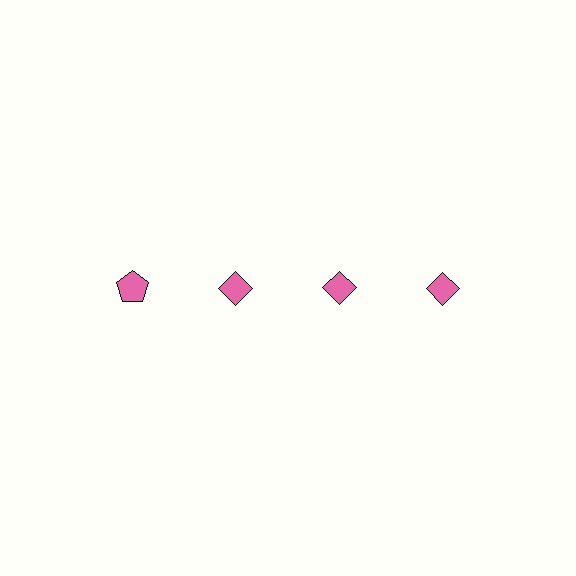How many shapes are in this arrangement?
There are 4 shapes arranged in a grid pattern.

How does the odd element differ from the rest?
It has a different shape: pentagon instead of diamond.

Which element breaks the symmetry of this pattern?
The pink pentagon in the top row, leftmost column breaks the symmetry. All other shapes are pink diamonds.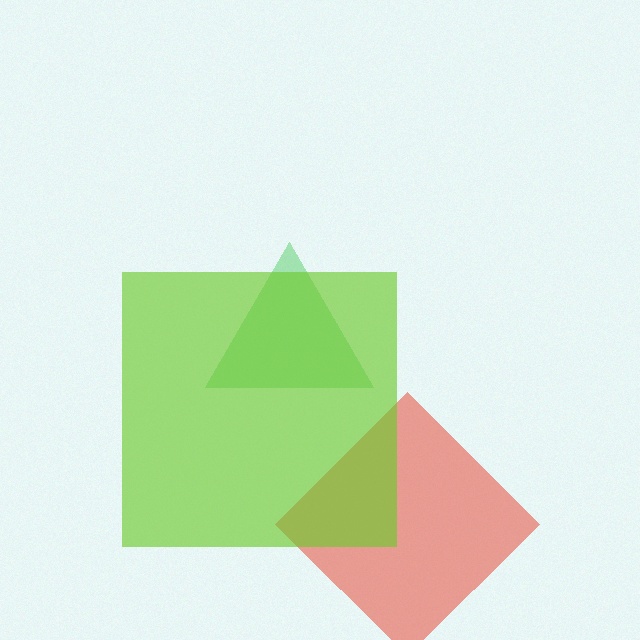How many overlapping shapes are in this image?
There are 3 overlapping shapes in the image.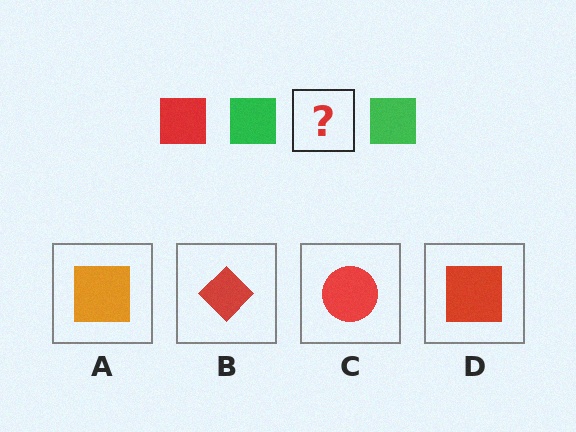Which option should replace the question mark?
Option D.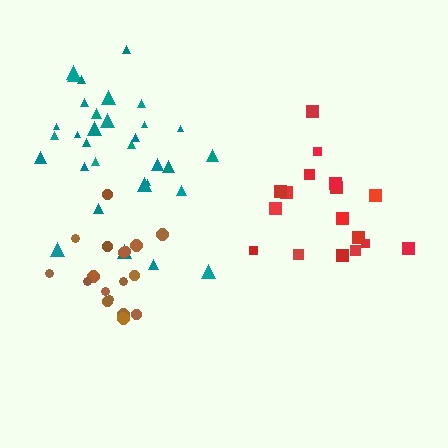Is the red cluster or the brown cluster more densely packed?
Brown.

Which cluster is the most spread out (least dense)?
Red.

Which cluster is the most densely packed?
Brown.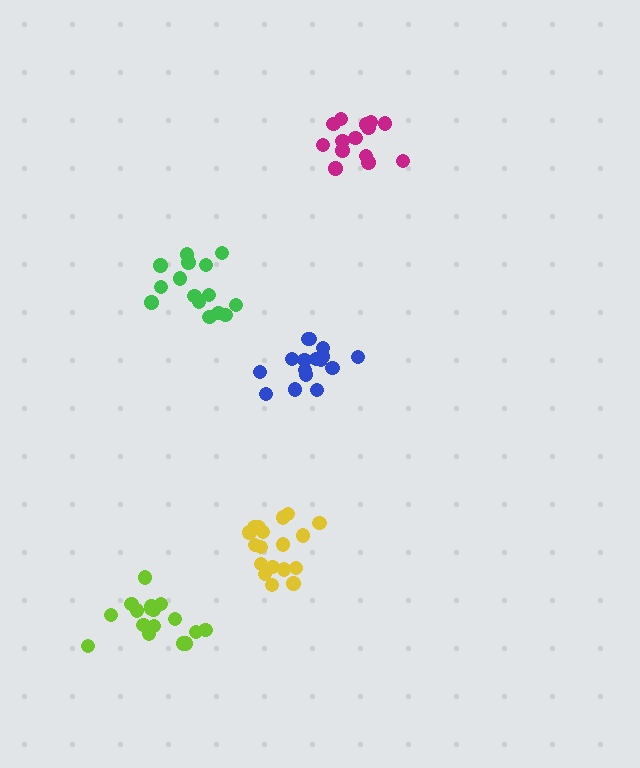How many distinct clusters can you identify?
There are 5 distinct clusters.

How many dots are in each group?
Group 1: 14 dots, Group 2: 15 dots, Group 3: 17 dots, Group 4: 18 dots, Group 5: 16 dots (80 total).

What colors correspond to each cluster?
The clusters are colored: magenta, green, lime, yellow, blue.